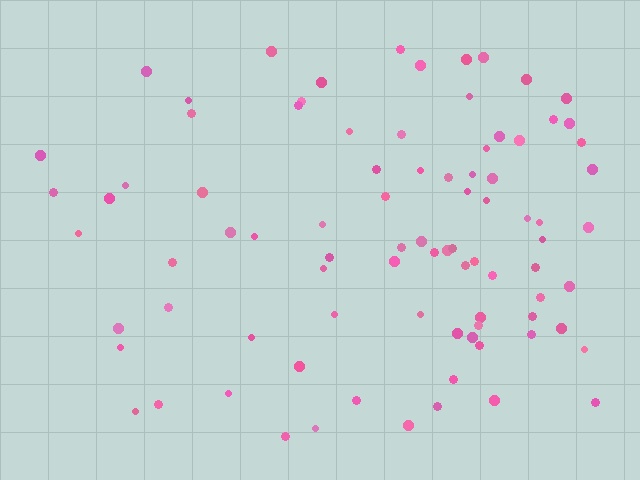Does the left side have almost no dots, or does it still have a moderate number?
Still a moderate number, just noticeably fewer than the right.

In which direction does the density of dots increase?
From left to right, with the right side densest.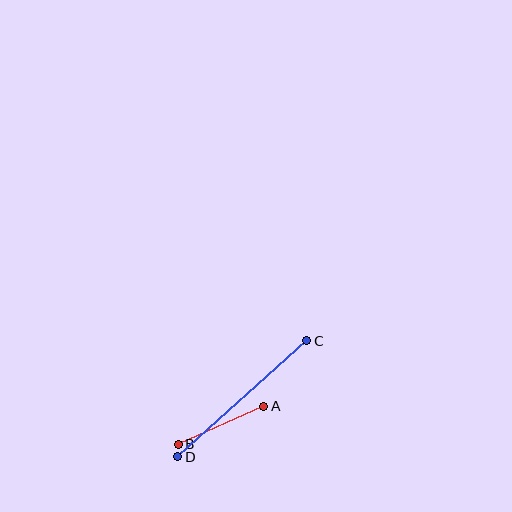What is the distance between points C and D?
The distance is approximately 174 pixels.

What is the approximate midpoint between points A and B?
The midpoint is at approximately (221, 425) pixels.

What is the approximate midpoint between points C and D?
The midpoint is at approximately (242, 399) pixels.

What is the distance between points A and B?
The distance is approximately 93 pixels.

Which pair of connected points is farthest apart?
Points C and D are farthest apart.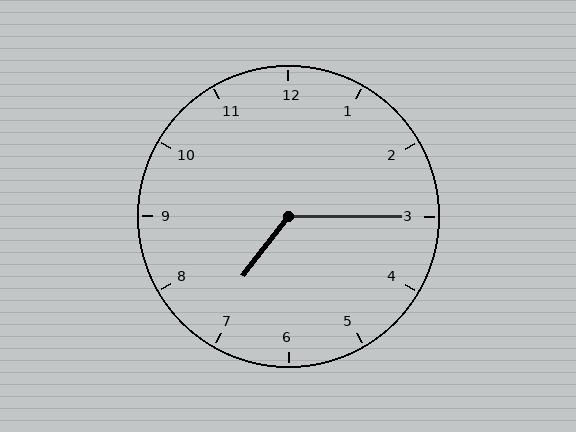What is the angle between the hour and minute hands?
Approximately 128 degrees.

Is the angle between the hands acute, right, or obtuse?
It is obtuse.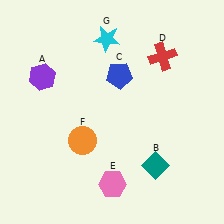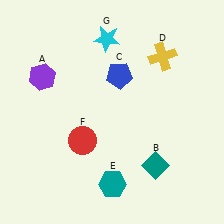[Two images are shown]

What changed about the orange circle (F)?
In Image 1, F is orange. In Image 2, it changed to red.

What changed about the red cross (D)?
In Image 1, D is red. In Image 2, it changed to yellow.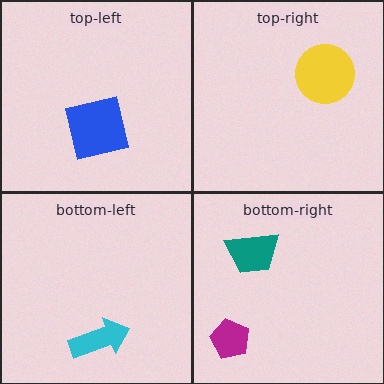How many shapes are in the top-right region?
1.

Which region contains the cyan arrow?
The bottom-left region.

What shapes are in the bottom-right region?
The teal trapezoid, the magenta pentagon.